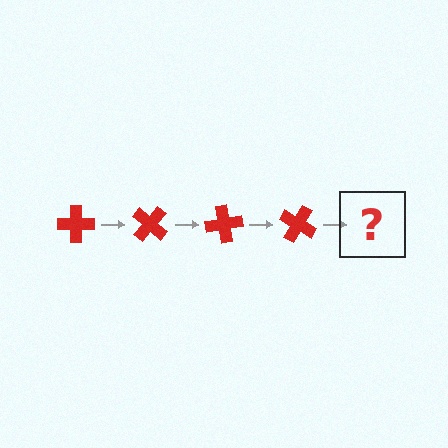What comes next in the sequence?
The next element should be a red cross rotated 160 degrees.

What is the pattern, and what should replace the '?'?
The pattern is that the cross rotates 40 degrees each step. The '?' should be a red cross rotated 160 degrees.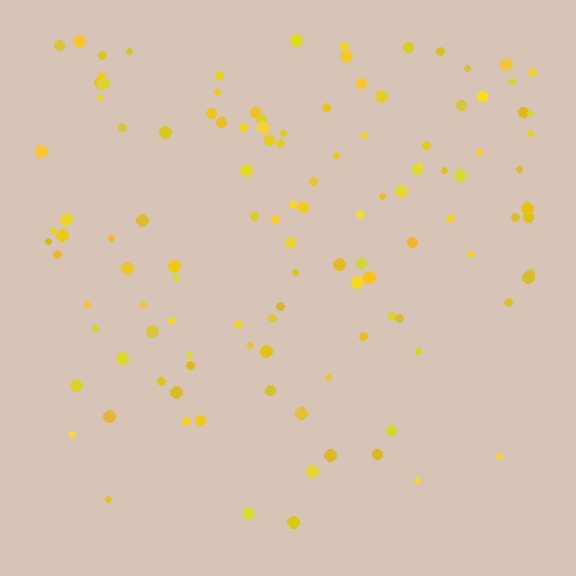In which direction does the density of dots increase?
From bottom to top, with the top side densest.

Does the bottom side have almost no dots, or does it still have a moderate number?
Still a moderate number, just noticeably fewer than the top.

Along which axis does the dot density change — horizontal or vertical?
Vertical.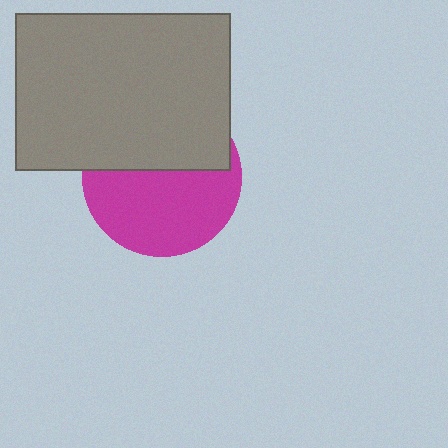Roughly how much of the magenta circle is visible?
About half of it is visible (roughly 56%).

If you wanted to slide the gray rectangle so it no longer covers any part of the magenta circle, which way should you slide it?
Slide it up — that is the most direct way to separate the two shapes.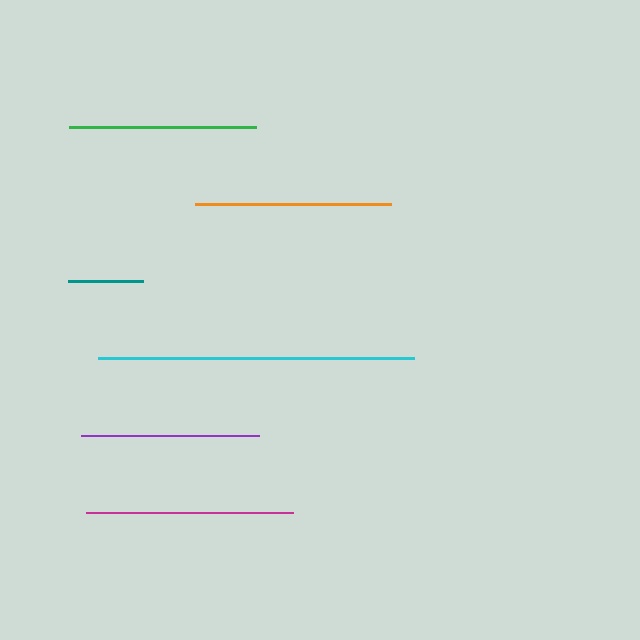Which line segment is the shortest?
The teal line is the shortest at approximately 75 pixels.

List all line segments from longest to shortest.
From longest to shortest: cyan, magenta, orange, green, purple, teal.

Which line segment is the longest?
The cyan line is the longest at approximately 317 pixels.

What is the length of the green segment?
The green segment is approximately 187 pixels long.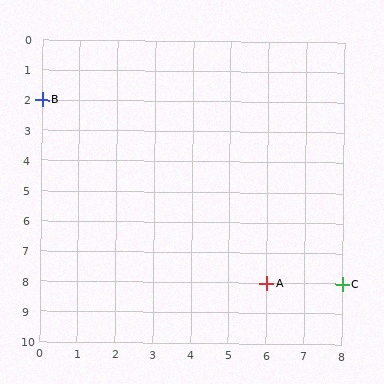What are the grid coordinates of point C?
Point C is at grid coordinates (8, 8).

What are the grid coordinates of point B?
Point B is at grid coordinates (0, 2).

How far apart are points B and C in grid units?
Points B and C are 8 columns and 6 rows apart (about 10.0 grid units diagonally).